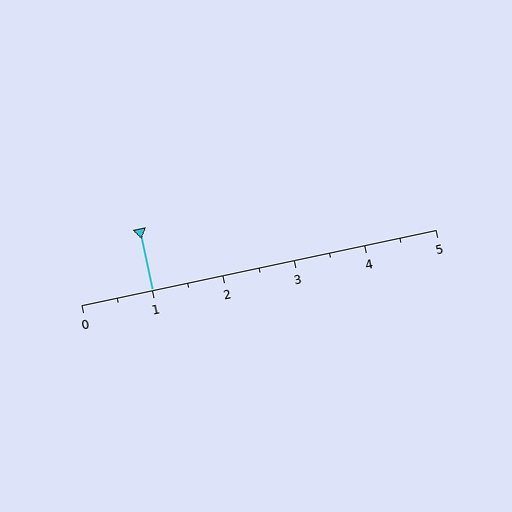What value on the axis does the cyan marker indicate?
The marker indicates approximately 1.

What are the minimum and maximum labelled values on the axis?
The axis runs from 0 to 5.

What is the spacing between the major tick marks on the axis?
The major ticks are spaced 1 apart.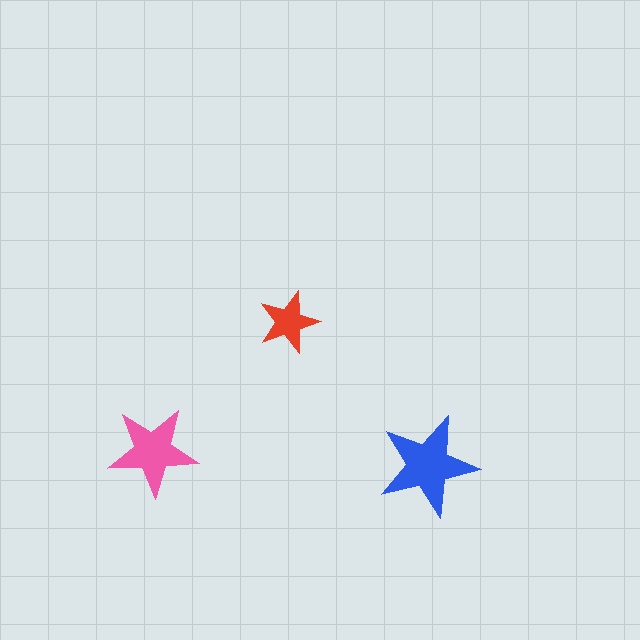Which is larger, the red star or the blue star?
The blue one.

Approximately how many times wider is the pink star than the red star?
About 1.5 times wider.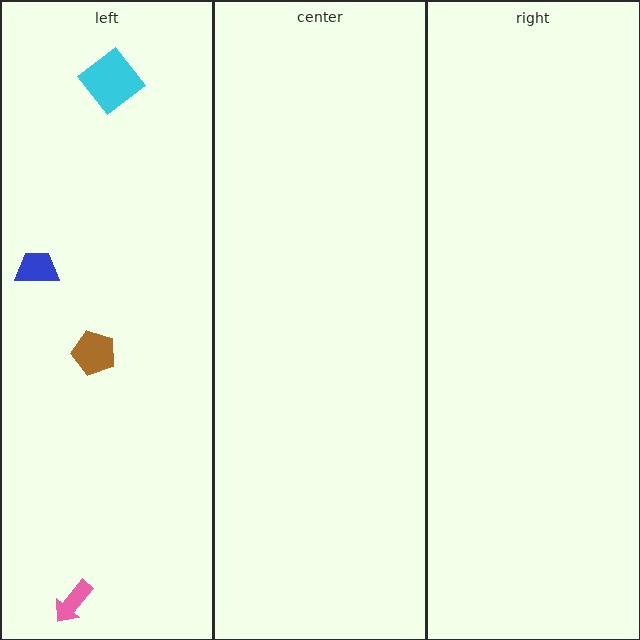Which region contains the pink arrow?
The left region.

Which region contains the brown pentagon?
The left region.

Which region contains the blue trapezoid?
The left region.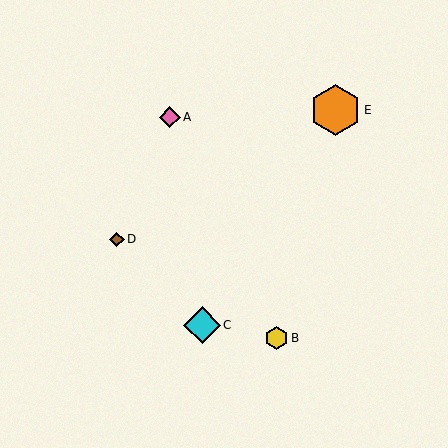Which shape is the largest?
The orange hexagon (labeled E) is the largest.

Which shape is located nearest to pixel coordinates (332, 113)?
The orange hexagon (labeled E) at (335, 110) is nearest to that location.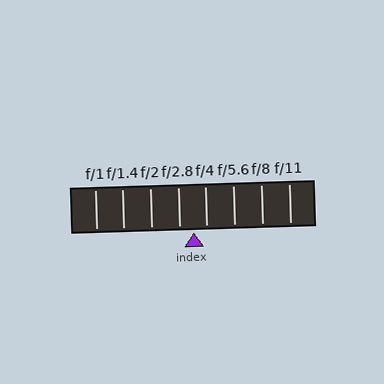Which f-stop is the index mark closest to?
The index mark is closest to f/4.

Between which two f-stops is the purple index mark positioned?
The index mark is between f/2.8 and f/4.